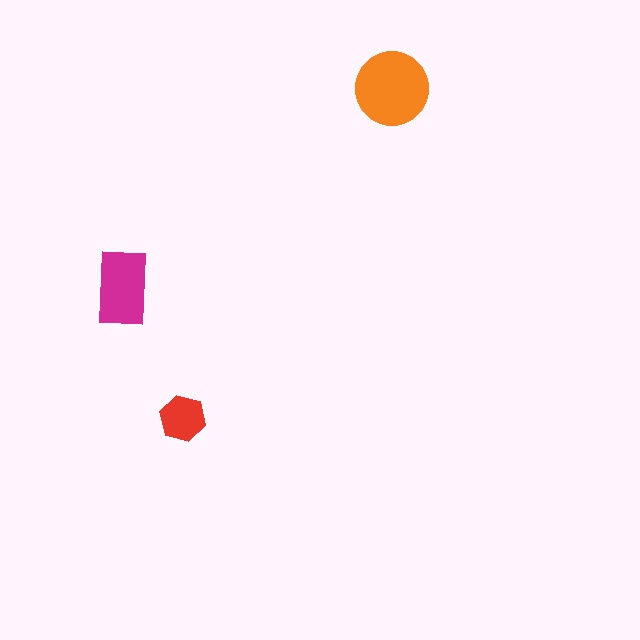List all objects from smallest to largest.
The red hexagon, the magenta rectangle, the orange circle.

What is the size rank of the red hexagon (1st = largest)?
3rd.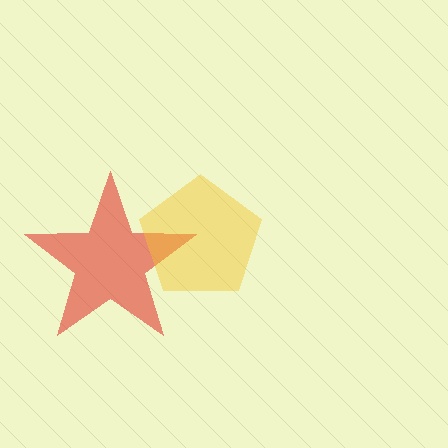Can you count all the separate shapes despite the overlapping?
Yes, there are 2 separate shapes.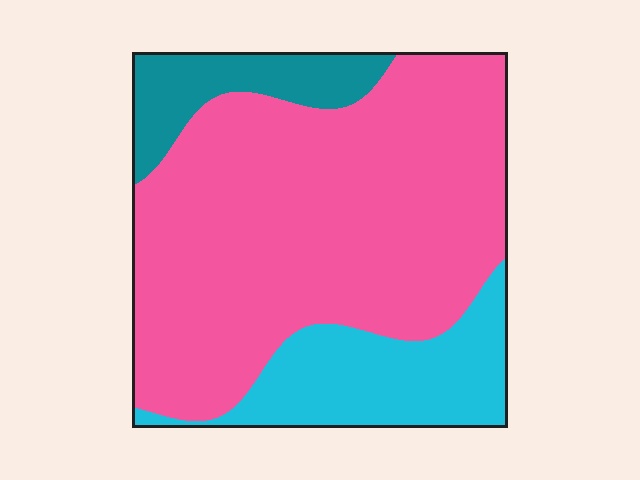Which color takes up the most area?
Pink, at roughly 70%.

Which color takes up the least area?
Teal, at roughly 10%.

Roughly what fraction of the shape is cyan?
Cyan covers around 20% of the shape.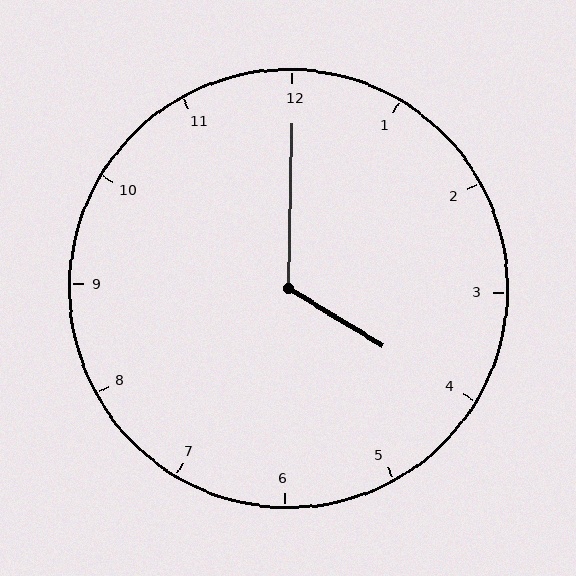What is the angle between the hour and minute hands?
Approximately 120 degrees.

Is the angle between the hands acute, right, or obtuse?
It is obtuse.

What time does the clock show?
4:00.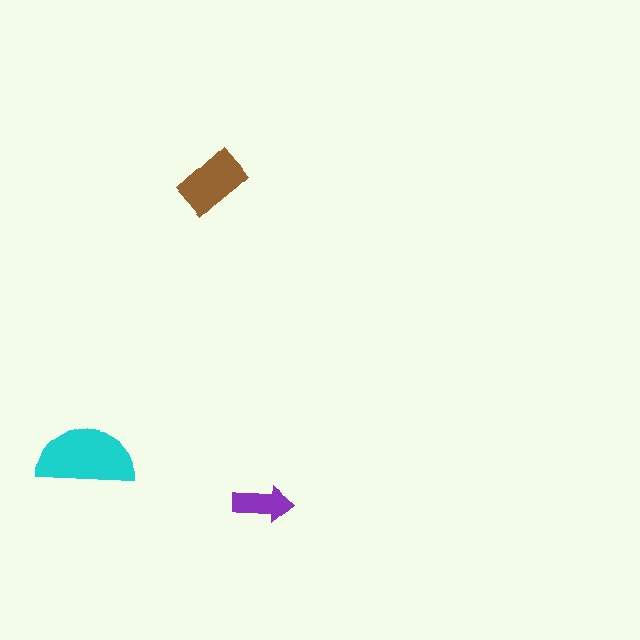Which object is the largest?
The cyan semicircle.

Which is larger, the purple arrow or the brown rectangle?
The brown rectangle.